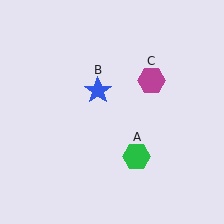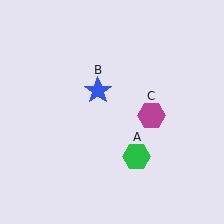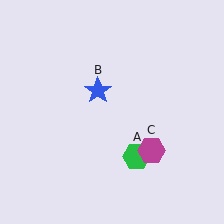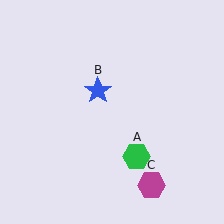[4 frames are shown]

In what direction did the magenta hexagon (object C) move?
The magenta hexagon (object C) moved down.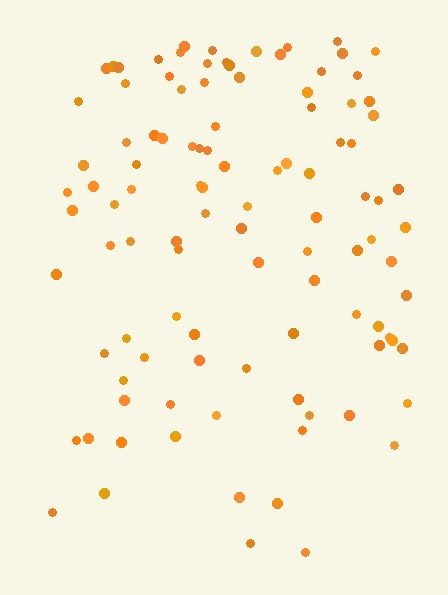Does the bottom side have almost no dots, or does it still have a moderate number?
Still a moderate number, just noticeably fewer than the top.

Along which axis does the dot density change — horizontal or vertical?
Vertical.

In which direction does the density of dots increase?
From bottom to top, with the top side densest.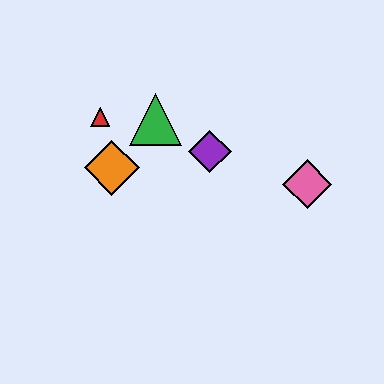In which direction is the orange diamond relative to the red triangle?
The orange diamond is below the red triangle.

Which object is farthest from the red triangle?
The pink diamond is farthest from the red triangle.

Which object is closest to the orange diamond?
The red triangle is closest to the orange diamond.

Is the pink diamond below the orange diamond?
Yes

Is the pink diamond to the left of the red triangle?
No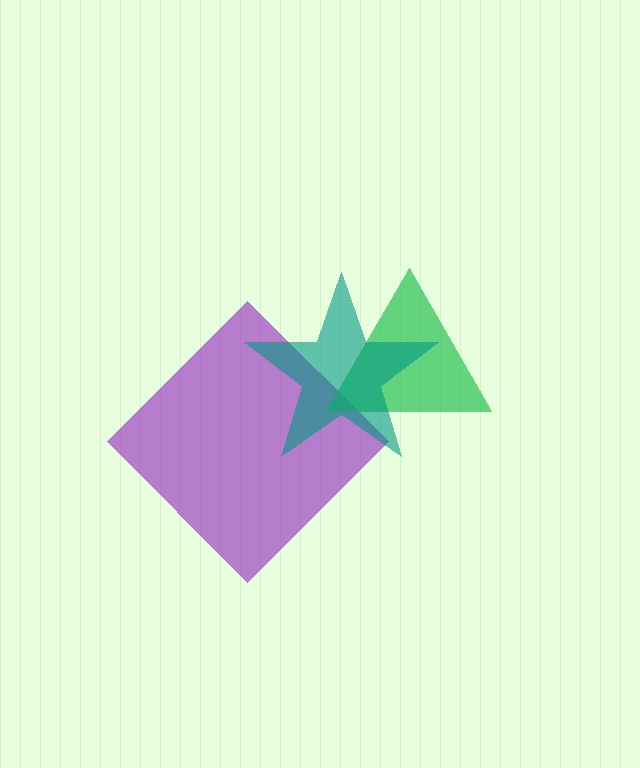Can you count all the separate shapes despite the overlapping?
Yes, there are 3 separate shapes.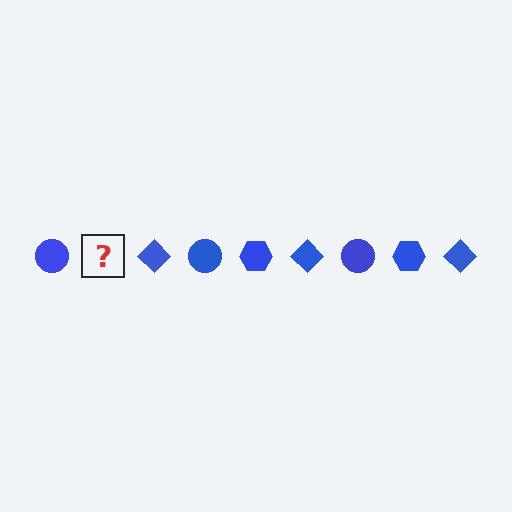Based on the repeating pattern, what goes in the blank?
The blank should be a blue hexagon.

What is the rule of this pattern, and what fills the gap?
The rule is that the pattern cycles through circle, hexagon, diamond shapes in blue. The gap should be filled with a blue hexagon.